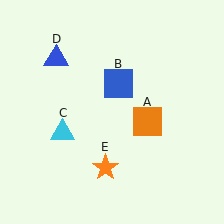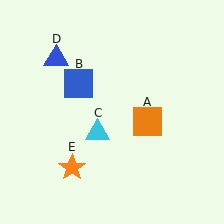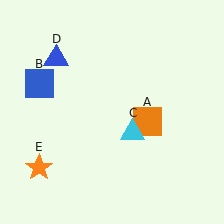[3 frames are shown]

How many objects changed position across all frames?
3 objects changed position: blue square (object B), cyan triangle (object C), orange star (object E).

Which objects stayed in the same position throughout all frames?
Orange square (object A) and blue triangle (object D) remained stationary.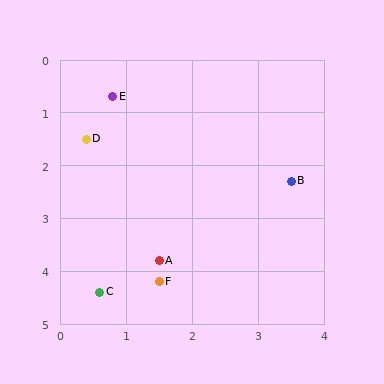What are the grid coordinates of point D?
Point D is at approximately (0.4, 1.5).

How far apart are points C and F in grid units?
Points C and F are about 0.9 grid units apart.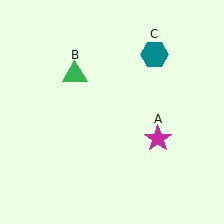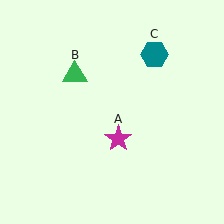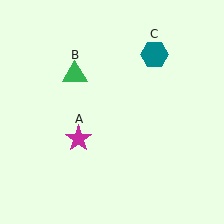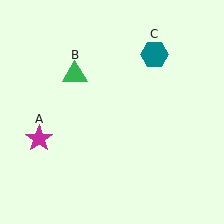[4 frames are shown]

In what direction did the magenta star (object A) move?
The magenta star (object A) moved left.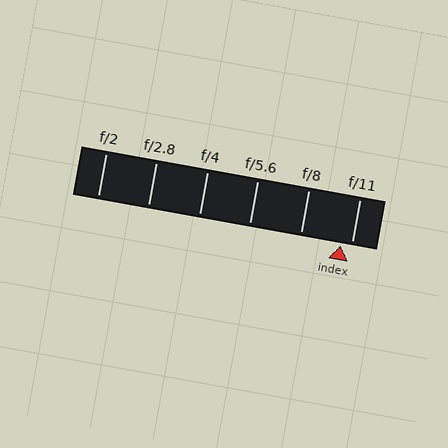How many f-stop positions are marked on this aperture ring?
There are 6 f-stop positions marked.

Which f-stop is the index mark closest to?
The index mark is closest to f/11.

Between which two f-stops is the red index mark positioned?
The index mark is between f/8 and f/11.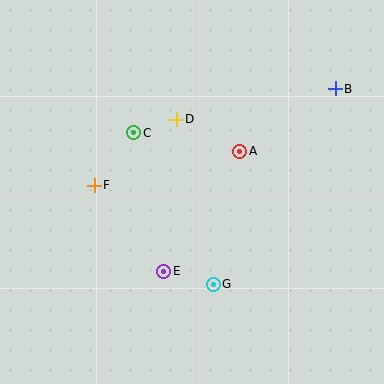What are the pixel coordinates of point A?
Point A is at (240, 151).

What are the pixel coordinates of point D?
Point D is at (176, 119).